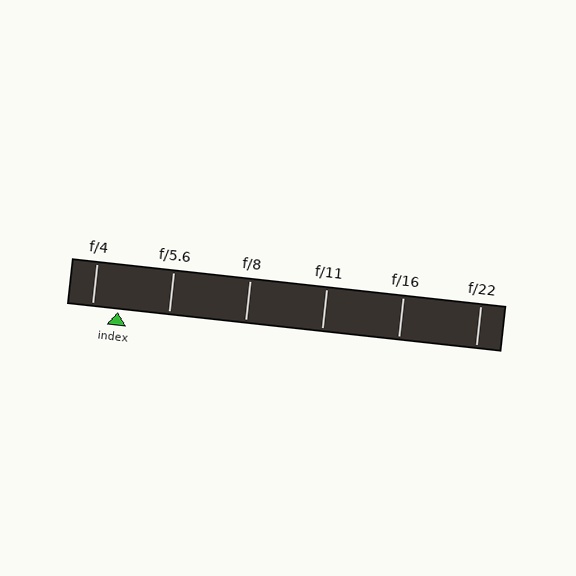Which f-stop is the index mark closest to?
The index mark is closest to f/4.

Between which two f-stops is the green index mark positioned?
The index mark is between f/4 and f/5.6.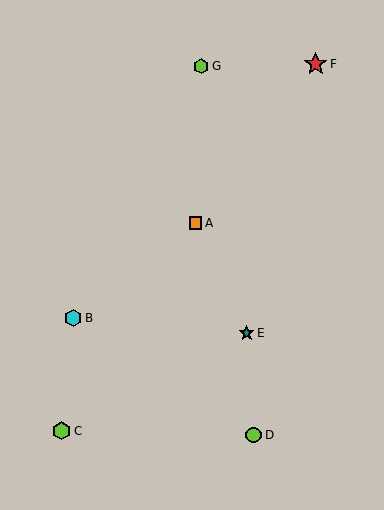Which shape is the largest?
The red star (labeled F) is the largest.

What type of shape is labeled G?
Shape G is a lime hexagon.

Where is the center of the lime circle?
The center of the lime circle is at (254, 435).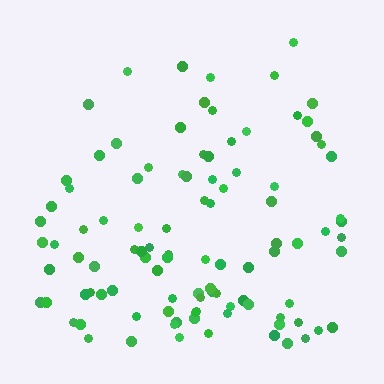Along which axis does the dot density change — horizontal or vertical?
Vertical.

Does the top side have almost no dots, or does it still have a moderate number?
Still a moderate number, just noticeably fewer than the bottom.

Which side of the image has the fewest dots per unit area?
The top.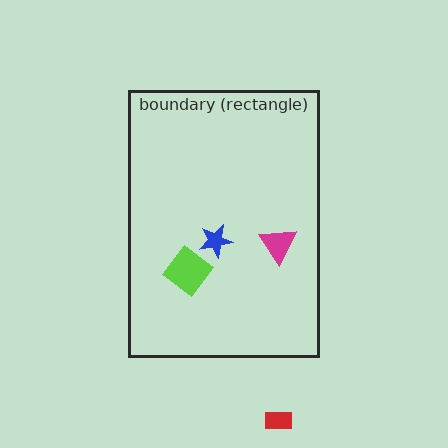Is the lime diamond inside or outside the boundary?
Inside.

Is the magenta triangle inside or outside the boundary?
Inside.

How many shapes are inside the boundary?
3 inside, 1 outside.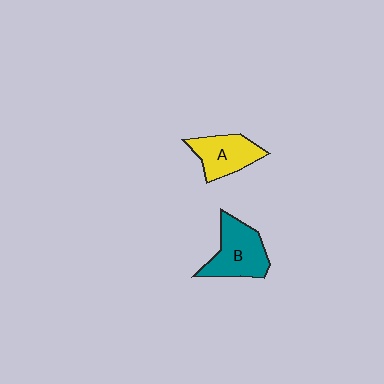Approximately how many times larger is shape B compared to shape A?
Approximately 1.2 times.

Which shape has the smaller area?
Shape A (yellow).